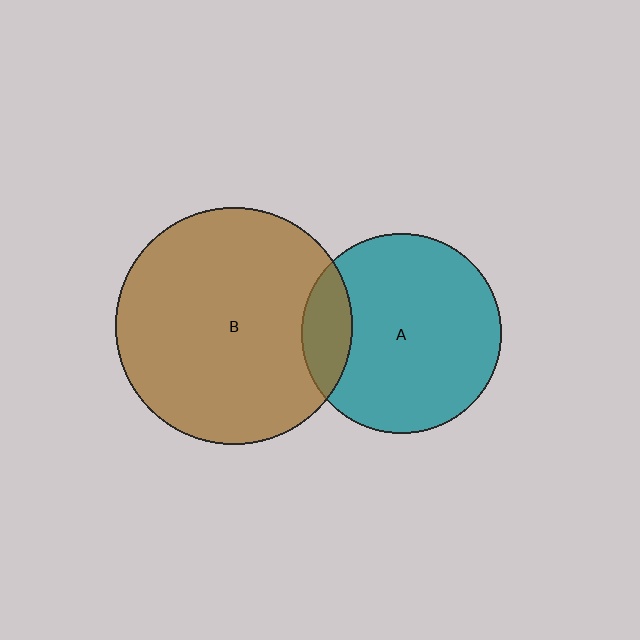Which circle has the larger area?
Circle B (brown).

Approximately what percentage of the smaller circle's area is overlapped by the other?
Approximately 15%.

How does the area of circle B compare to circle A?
Approximately 1.4 times.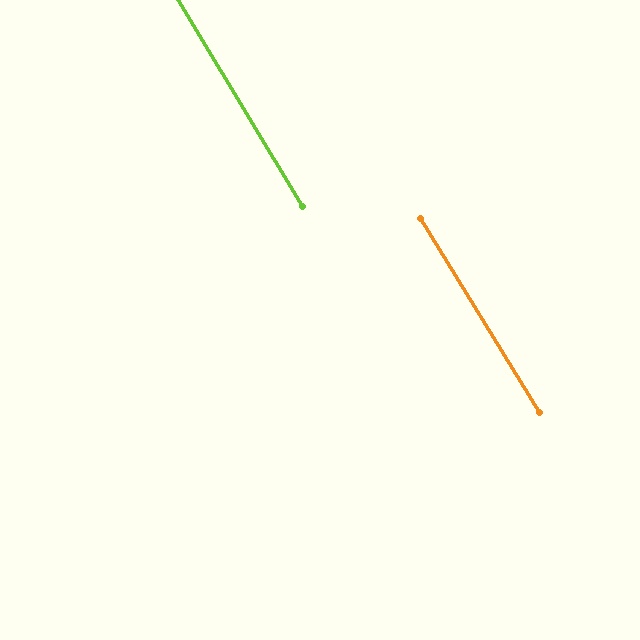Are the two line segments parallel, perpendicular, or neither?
Parallel — their directions differ by only 0.5°.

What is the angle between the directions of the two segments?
Approximately 1 degree.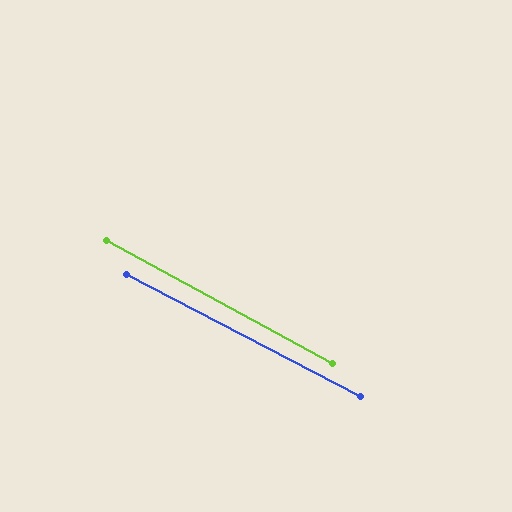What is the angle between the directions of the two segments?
Approximately 1 degree.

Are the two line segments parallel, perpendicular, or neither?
Parallel — their directions differ by only 0.9°.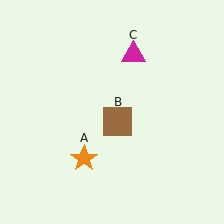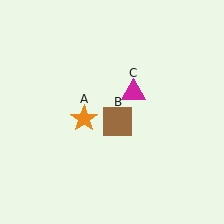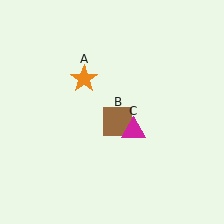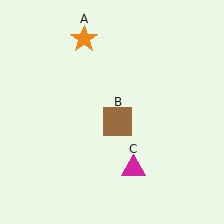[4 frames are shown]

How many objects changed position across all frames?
2 objects changed position: orange star (object A), magenta triangle (object C).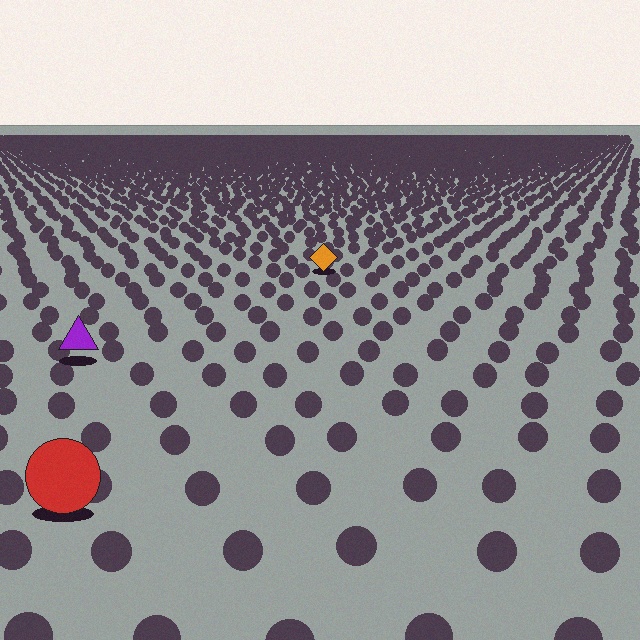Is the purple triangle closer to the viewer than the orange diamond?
Yes. The purple triangle is closer — you can tell from the texture gradient: the ground texture is coarser near it.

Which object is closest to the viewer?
The red circle is closest. The texture marks near it are larger and more spread out.